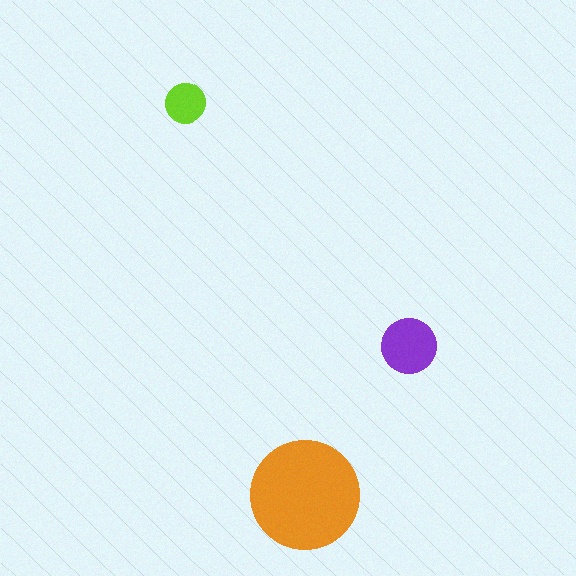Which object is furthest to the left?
The lime circle is leftmost.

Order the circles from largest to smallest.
the orange one, the purple one, the lime one.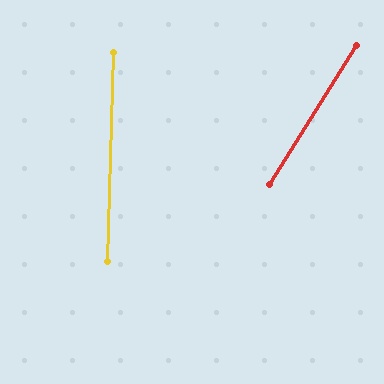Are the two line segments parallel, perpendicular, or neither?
Neither parallel nor perpendicular — they differ by about 31°.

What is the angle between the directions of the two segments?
Approximately 31 degrees.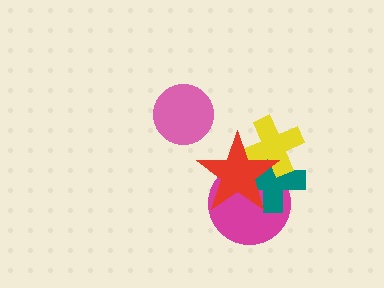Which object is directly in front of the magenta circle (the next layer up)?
The teal cross is directly in front of the magenta circle.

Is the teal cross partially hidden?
Yes, it is partially covered by another shape.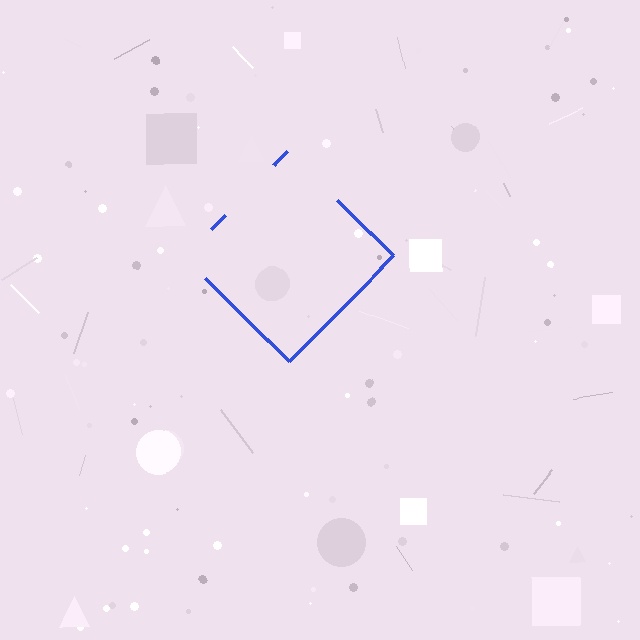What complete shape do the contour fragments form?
The contour fragments form a diamond.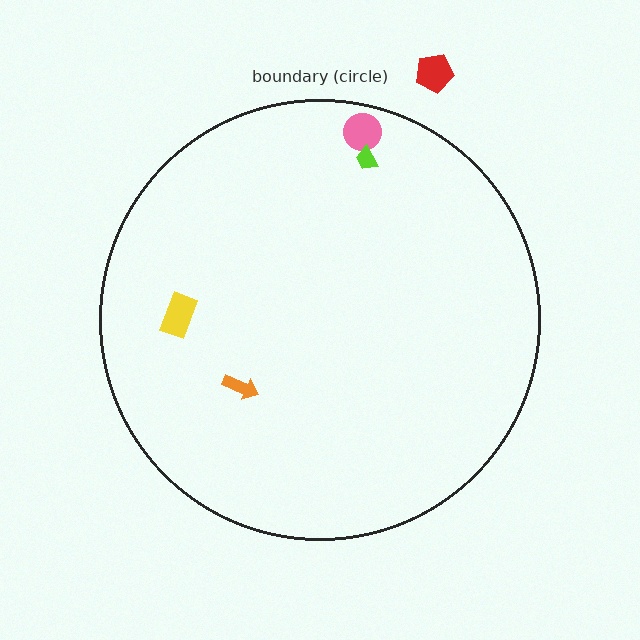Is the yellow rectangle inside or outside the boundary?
Inside.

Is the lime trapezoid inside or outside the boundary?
Inside.